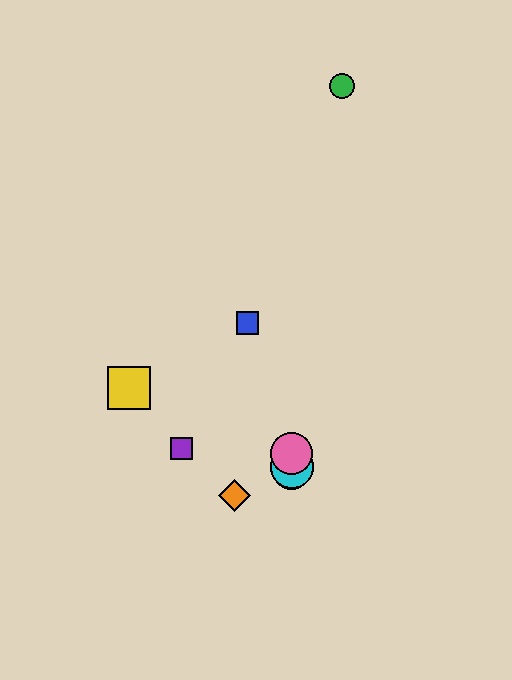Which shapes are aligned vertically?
The red circle, the cyan circle, the pink circle are aligned vertically.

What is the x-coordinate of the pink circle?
The pink circle is at x≈292.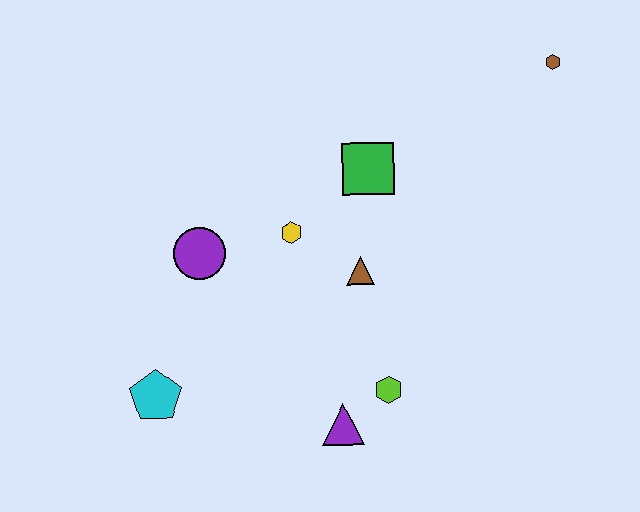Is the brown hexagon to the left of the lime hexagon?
No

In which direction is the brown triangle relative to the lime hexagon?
The brown triangle is above the lime hexagon.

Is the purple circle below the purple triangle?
No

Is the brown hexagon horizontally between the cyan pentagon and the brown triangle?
No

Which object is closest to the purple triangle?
The lime hexagon is closest to the purple triangle.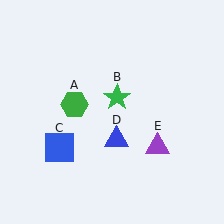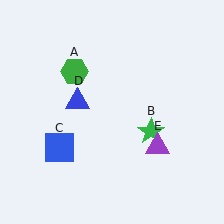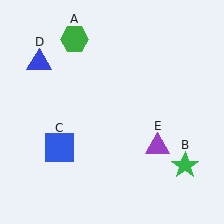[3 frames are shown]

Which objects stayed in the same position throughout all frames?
Blue square (object C) and purple triangle (object E) remained stationary.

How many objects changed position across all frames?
3 objects changed position: green hexagon (object A), green star (object B), blue triangle (object D).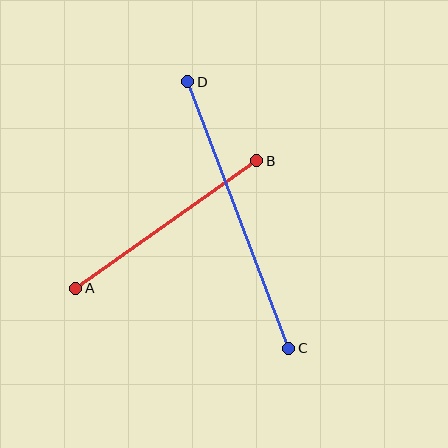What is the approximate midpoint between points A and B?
The midpoint is at approximately (166, 224) pixels.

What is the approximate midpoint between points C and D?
The midpoint is at approximately (238, 215) pixels.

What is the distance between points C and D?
The distance is approximately 285 pixels.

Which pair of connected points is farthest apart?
Points C and D are farthest apart.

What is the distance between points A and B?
The distance is approximately 221 pixels.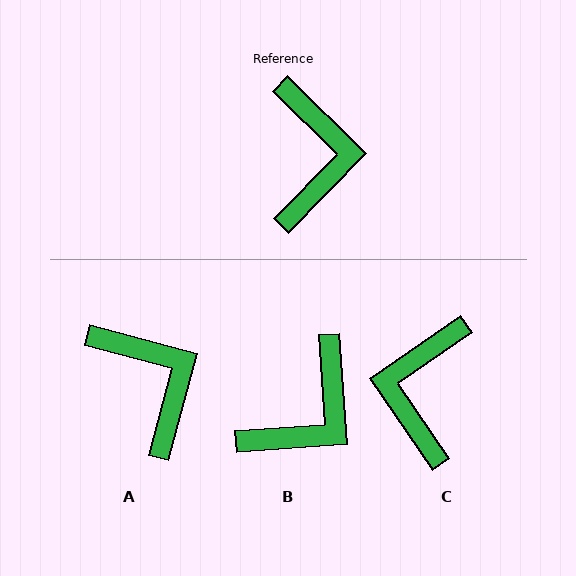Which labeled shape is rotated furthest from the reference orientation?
C, about 169 degrees away.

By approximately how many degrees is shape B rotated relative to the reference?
Approximately 42 degrees clockwise.